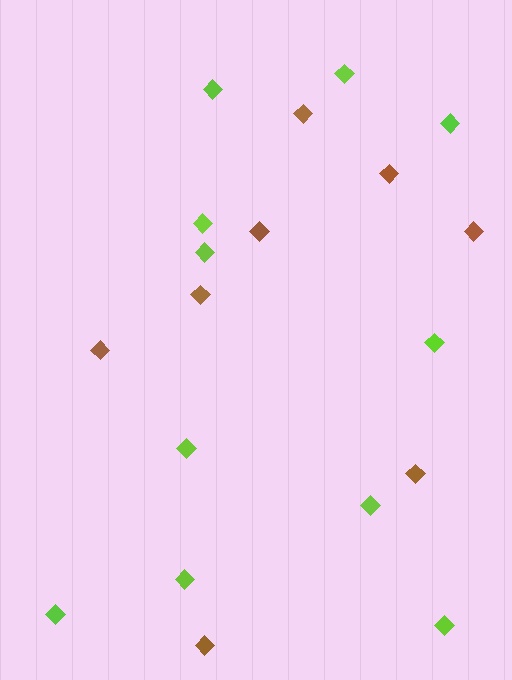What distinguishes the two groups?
There are 2 groups: one group of lime diamonds (11) and one group of brown diamonds (8).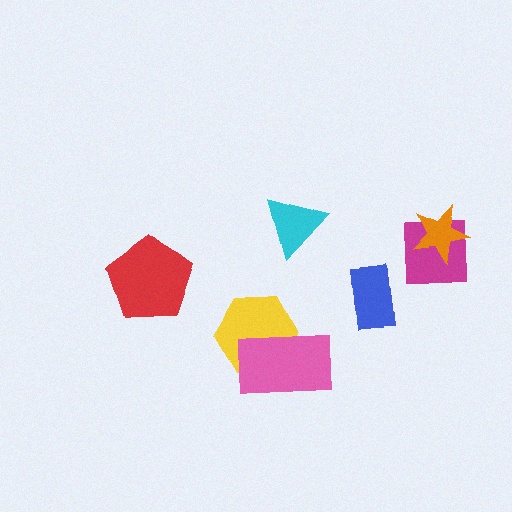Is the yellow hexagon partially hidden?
Yes, it is partially covered by another shape.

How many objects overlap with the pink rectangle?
1 object overlaps with the pink rectangle.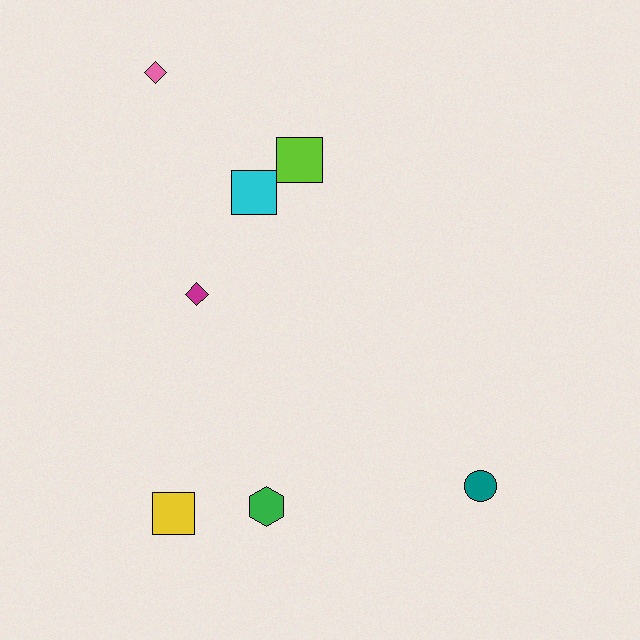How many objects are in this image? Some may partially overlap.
There are 7 objects.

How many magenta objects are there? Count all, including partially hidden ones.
There is 1 magenta object.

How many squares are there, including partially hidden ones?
There are 3 squares.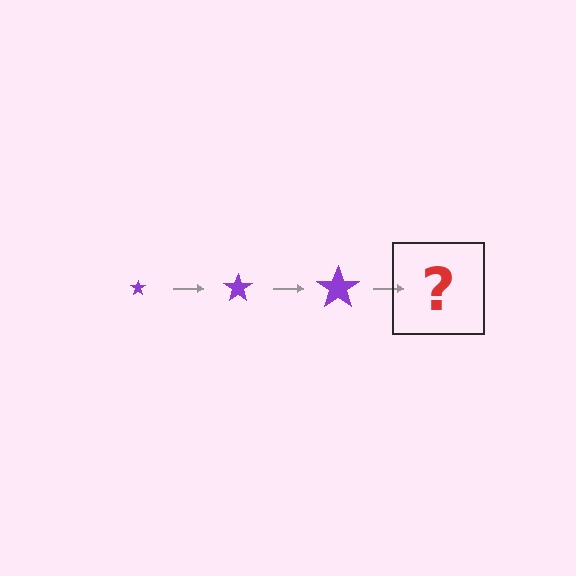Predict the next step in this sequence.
The next step is a purple star, larger than the previous one.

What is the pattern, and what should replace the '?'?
The pattern is that the star gets progressively larger each step. The '?' should be a purple star, larger than the previous one.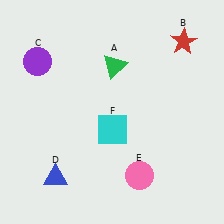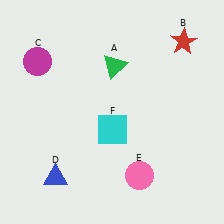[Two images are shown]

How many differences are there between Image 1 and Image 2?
There is 1 difference between the two images.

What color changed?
The circle (C) changed from purple in Image 1 to magenta in Image 2.